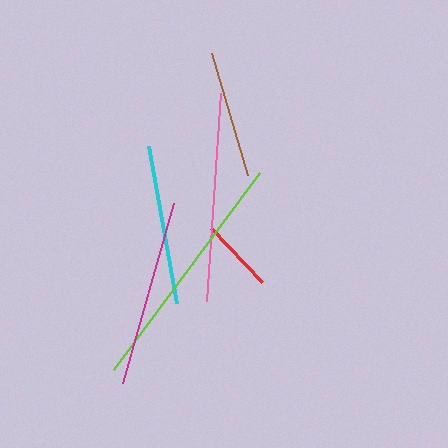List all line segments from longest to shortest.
From longest to shortest: lime, pink, magenta, cyan, brown, red.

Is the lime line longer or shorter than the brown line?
The lime line is longer than the brown line.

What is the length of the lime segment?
The lime segment is approximately 245 pixels long.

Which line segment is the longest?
The lime line is the longest at approximately 245 pixels.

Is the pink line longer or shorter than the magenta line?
The pink line is longer than the magenta line.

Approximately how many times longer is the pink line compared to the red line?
The pink line is approximately 2.8 times the length of the red line.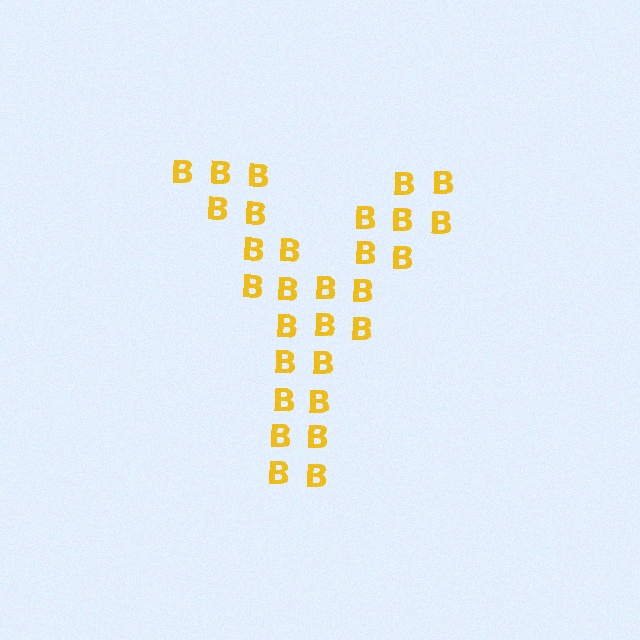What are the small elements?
The small elements are letter B's.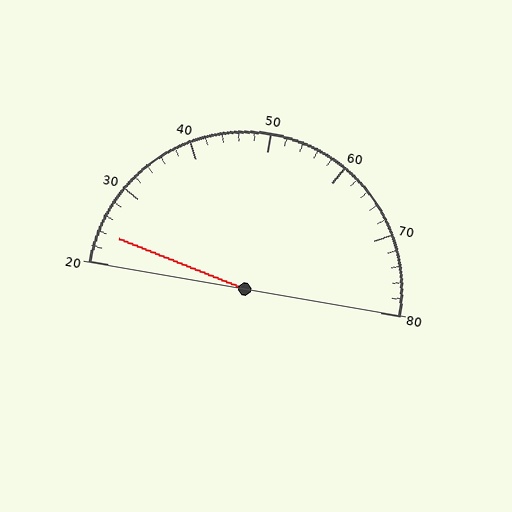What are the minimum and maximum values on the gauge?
The gauge ranges from 20 to 80.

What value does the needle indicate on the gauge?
The needle indicates approximately 24.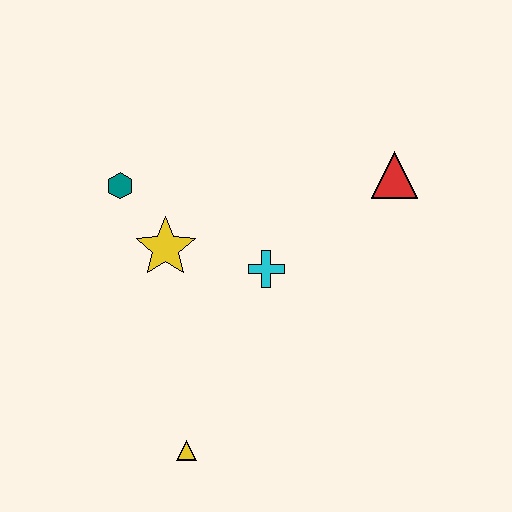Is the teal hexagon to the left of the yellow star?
Yes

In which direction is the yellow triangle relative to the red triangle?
The yellow triangle is below the red triangle.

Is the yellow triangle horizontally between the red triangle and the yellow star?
Yes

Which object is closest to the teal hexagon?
The yellow star is closest to the teal hexagon.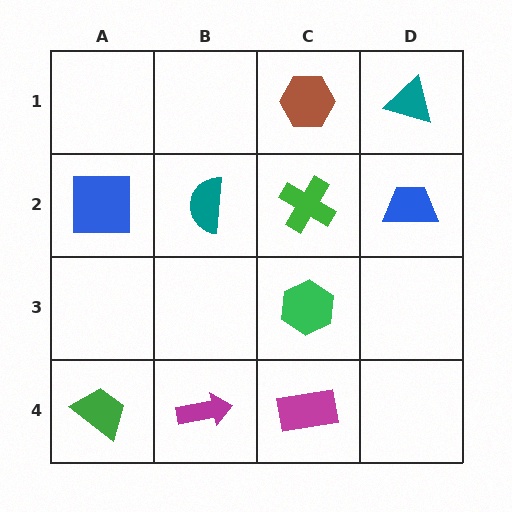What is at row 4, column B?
A magenta arrow.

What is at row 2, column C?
A green cross.